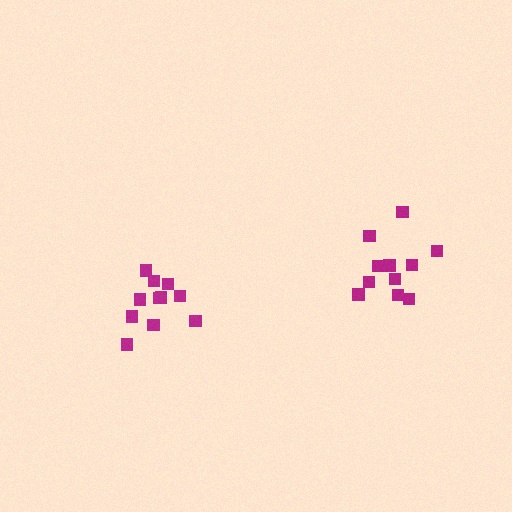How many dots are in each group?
Group 1: 11 dots, Group 2: 11 dots (22 total).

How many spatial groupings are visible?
There are 2 spatial groupings.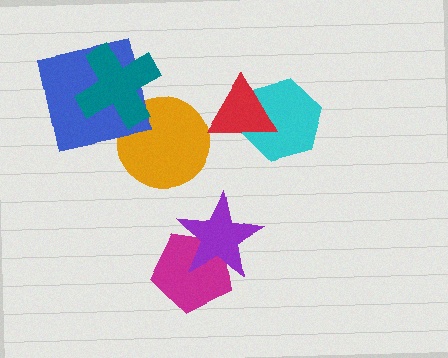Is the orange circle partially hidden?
Yes, it is partially covered by another shape.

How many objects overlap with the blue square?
1 object overlaps with the blue square.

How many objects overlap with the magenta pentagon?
1 object overlaps with the magenta pentagon.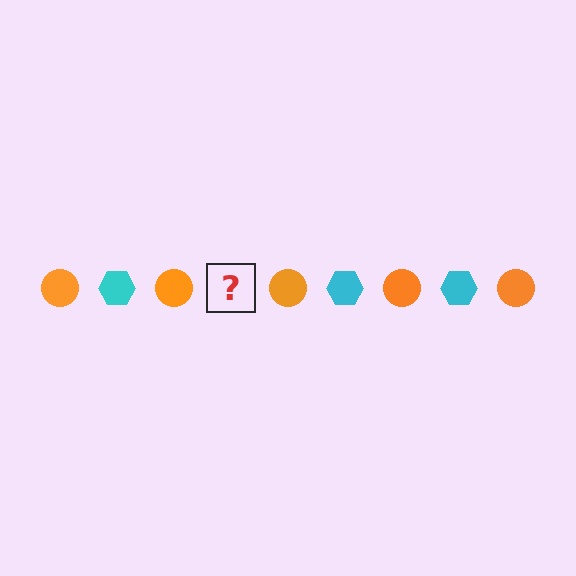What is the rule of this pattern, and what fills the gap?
The rule is that the pattern alternates between orange circle and cyan hexagon. The gap should be filled with a cyan hexagon.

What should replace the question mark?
The question mark should be replaced with a cyan hexagon.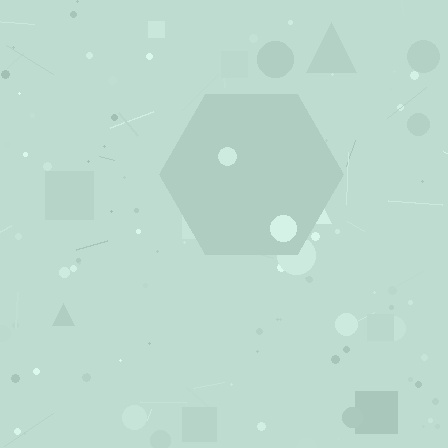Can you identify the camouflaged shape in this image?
The camouflaged shape is a hexagon.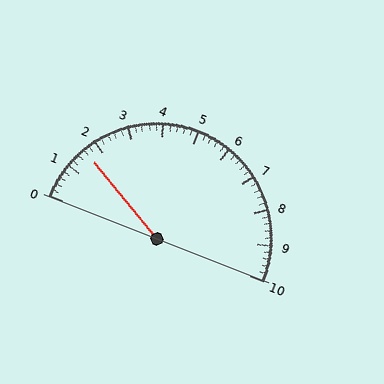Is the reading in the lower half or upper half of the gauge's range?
The reading is in the lower half of the range (0 to 10).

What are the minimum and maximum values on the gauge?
The gauge ranges from 0 to 10.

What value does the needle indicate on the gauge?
The needle indicates approximately 1.6.